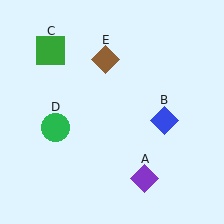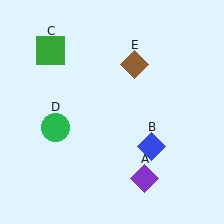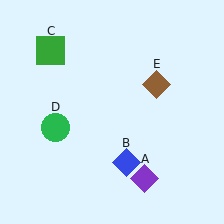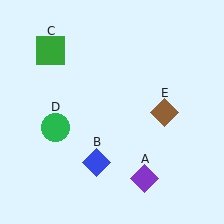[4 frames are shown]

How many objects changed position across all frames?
2 objects changed position: blue diamond (object B), brown diamond (object E).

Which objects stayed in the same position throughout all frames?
Purple diamond (object A) and green square (object C) and green circle (object D) remained stationary.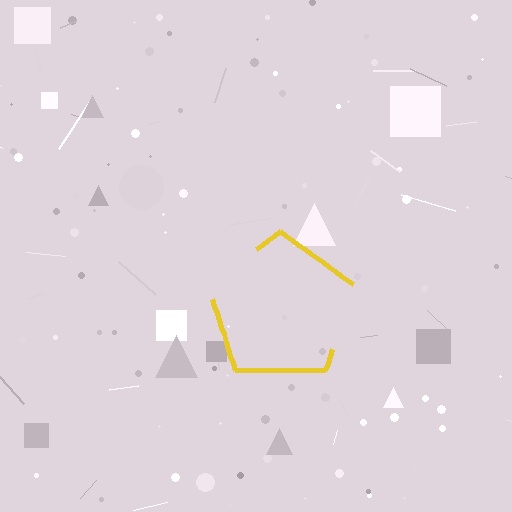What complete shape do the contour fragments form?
The contour fragments form a pentagon.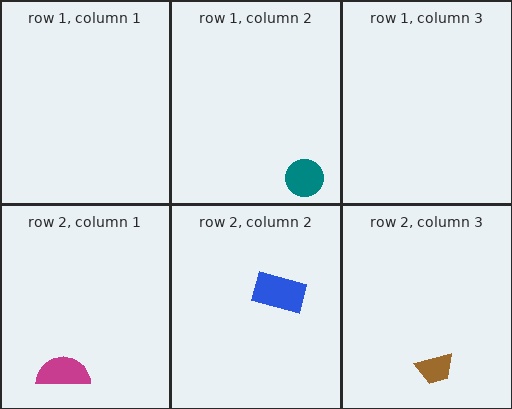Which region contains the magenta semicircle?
The row 2, column 1 region.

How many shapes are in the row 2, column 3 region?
1.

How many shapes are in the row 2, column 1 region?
1.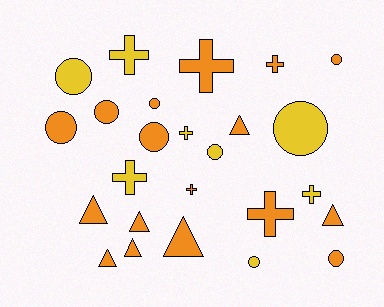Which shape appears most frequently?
Circle, with 10 objects.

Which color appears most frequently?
Orange, with 17 objects.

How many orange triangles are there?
There are 7 orange triangles.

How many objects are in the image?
There are 25 objects.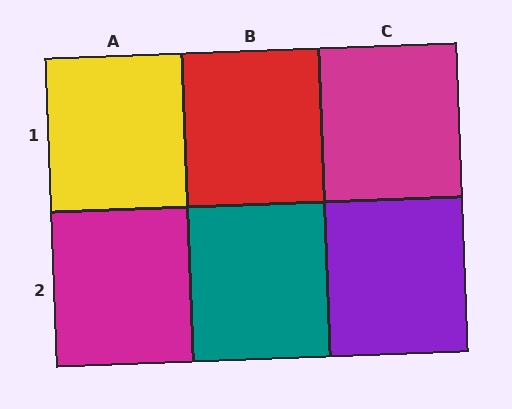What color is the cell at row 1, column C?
Magenta.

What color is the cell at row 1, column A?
Yellow.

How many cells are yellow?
1 cell is yellow.